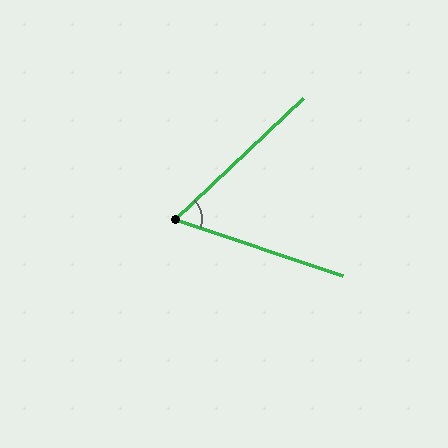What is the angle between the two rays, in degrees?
Approximately 62 degrees.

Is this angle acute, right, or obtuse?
It is acute.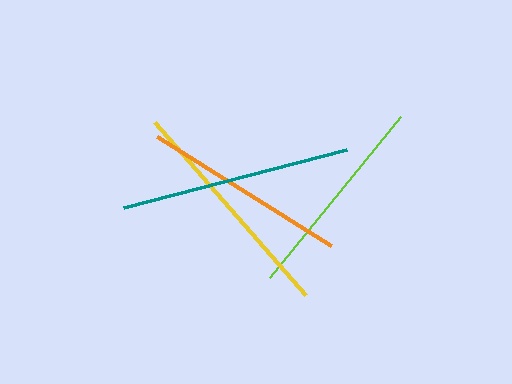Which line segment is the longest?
The teal line is the longest at approximately 231 pixels.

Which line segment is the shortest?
The orange line is the shortest at approximately 205 pixels.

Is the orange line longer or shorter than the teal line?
The teal line is longer than the orange line.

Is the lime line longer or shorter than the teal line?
The teal line is longer than the lime line.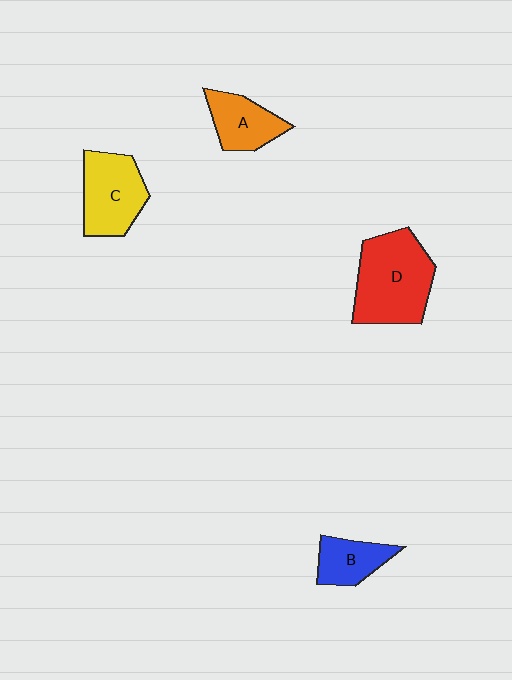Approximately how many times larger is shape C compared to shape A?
Approximately 1.4 times.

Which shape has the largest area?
Shape D (red).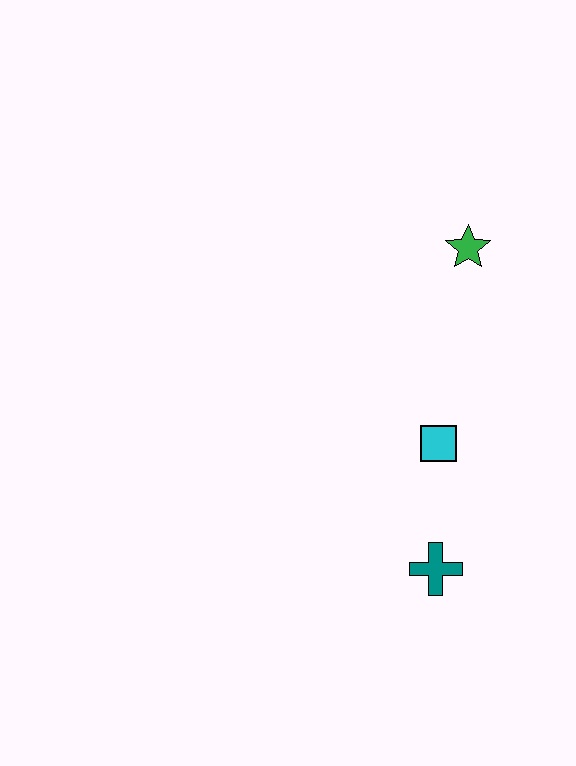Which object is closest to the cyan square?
The teal cross is closest to the cyan square.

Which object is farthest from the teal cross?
The green star is farthest from the teal cross.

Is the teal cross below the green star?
Yes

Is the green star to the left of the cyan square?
No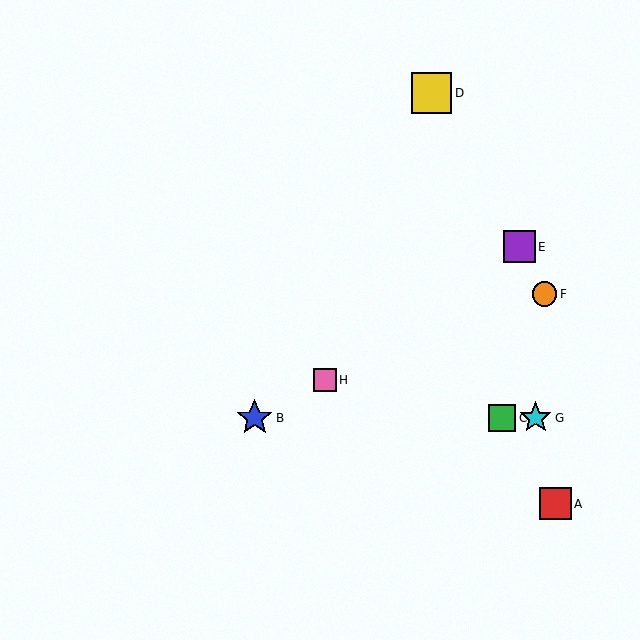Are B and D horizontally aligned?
No, B is at y≈418 and D is at y≈93.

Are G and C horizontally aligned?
Yes, both are at y≈418.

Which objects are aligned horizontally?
Objects B, C, G are aligned horizontally.